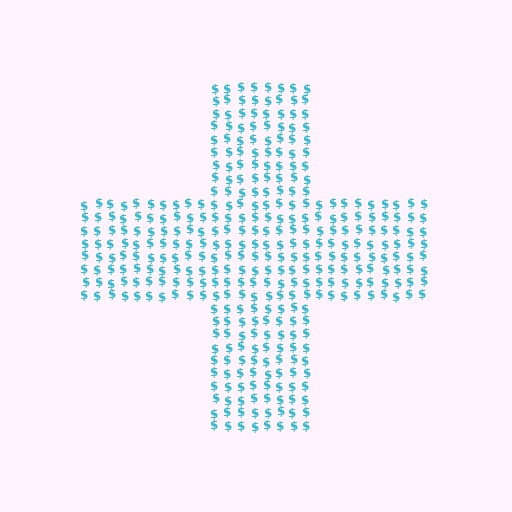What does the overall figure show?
The overall figure shows a cross.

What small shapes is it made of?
It is made of small dollar signs.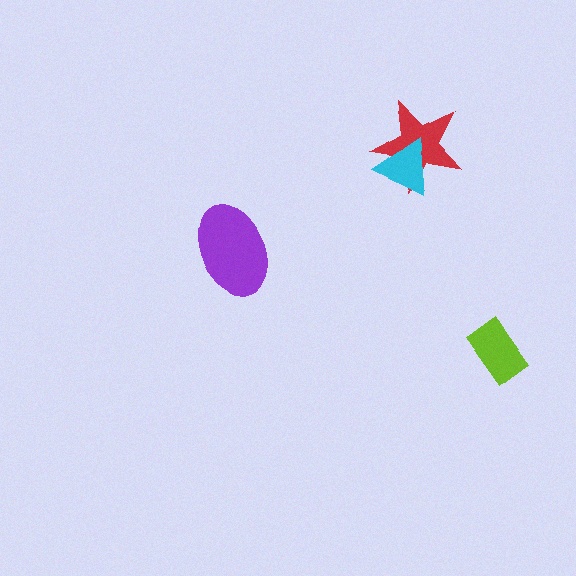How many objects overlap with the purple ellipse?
0 objects overlap with the purple ellipse.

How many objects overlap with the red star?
1 object overlaps with the red star.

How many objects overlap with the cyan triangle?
1 object overlaps with the cyan triangle.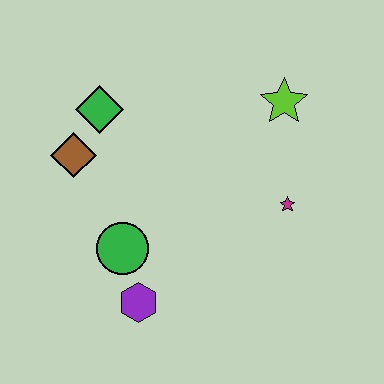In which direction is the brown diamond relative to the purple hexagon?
The brown diamond is above the purple hexagon.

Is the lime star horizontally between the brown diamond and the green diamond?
No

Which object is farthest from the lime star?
The purple hexagon is farthest from the lime star.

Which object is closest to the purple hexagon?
The green circle is closest to the purple hexagon.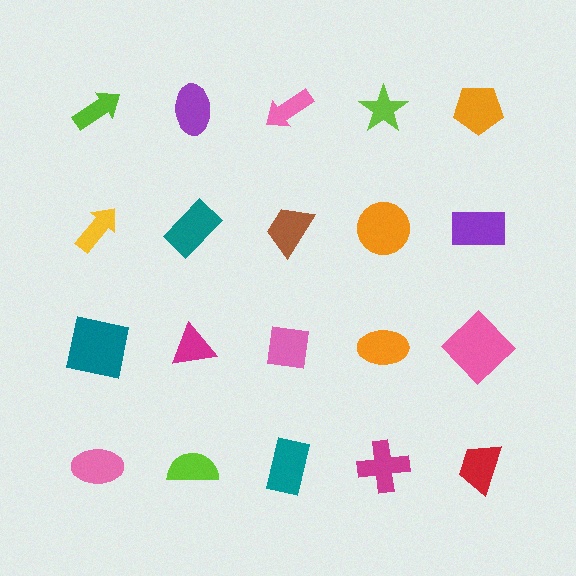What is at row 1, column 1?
A lime arrow.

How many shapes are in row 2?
5 shapes.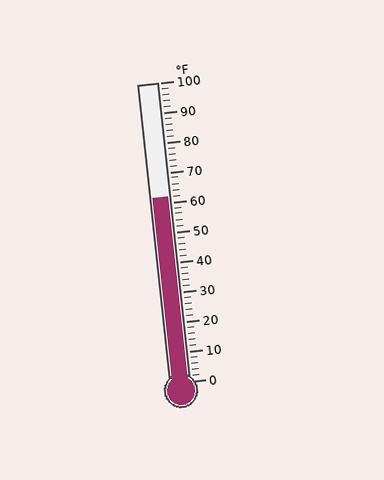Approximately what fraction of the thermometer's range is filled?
The thermometer is filled to approximately 60% of its range.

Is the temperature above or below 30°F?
The temperature is above 30°F.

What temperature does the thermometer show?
The thermometer shows approximately 62°F.